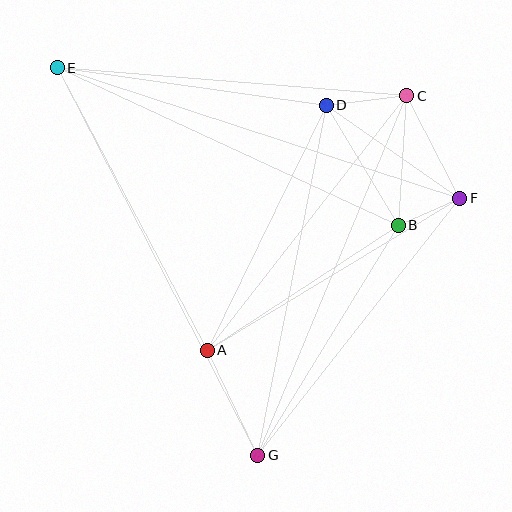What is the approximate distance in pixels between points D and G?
The distance between D and G is approximately 357 pixels.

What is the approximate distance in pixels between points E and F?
The distance between E and F is approximately 423 pixels.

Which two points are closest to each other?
Points B and F are closest to each other.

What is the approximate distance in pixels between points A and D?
The distance between A and D is approximately 273 pixels.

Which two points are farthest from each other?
Points E and G are farthest from each other.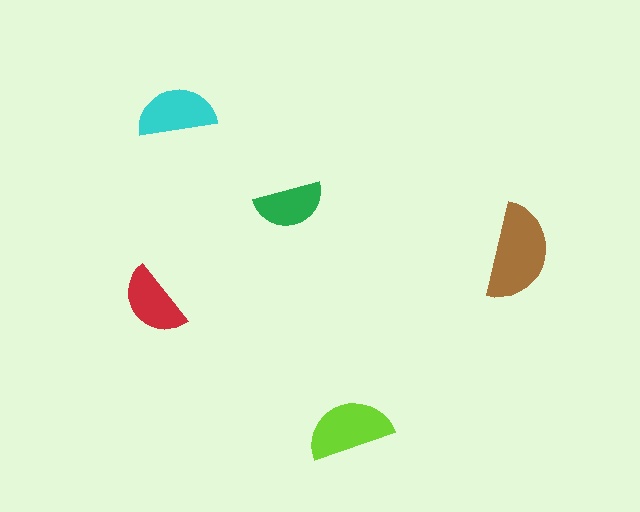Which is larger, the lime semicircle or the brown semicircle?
The brown one.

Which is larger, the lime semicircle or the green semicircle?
The lime one.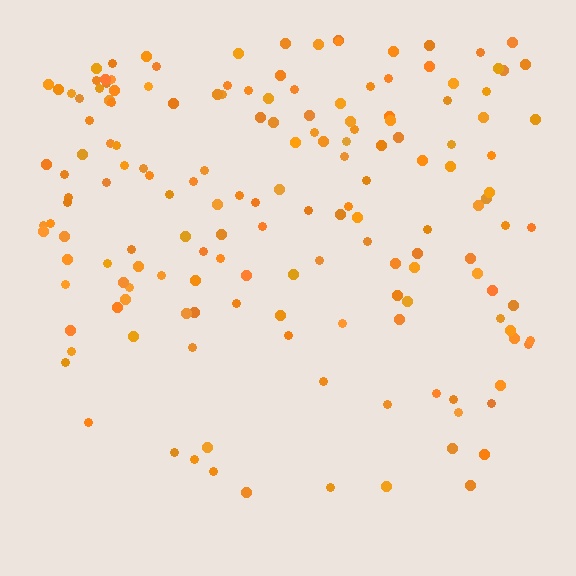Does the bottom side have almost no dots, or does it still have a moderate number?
Still a moderate number, just noticeably fewer than the top.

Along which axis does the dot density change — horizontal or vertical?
Vertical.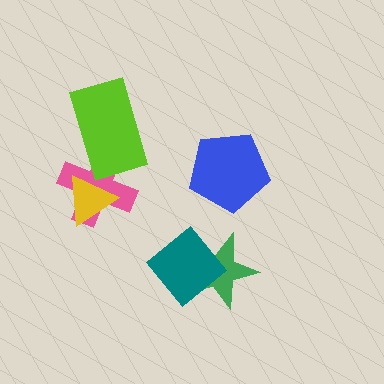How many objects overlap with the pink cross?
2 objects overlap with the pink cross.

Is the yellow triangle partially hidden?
No, no other shape covers it.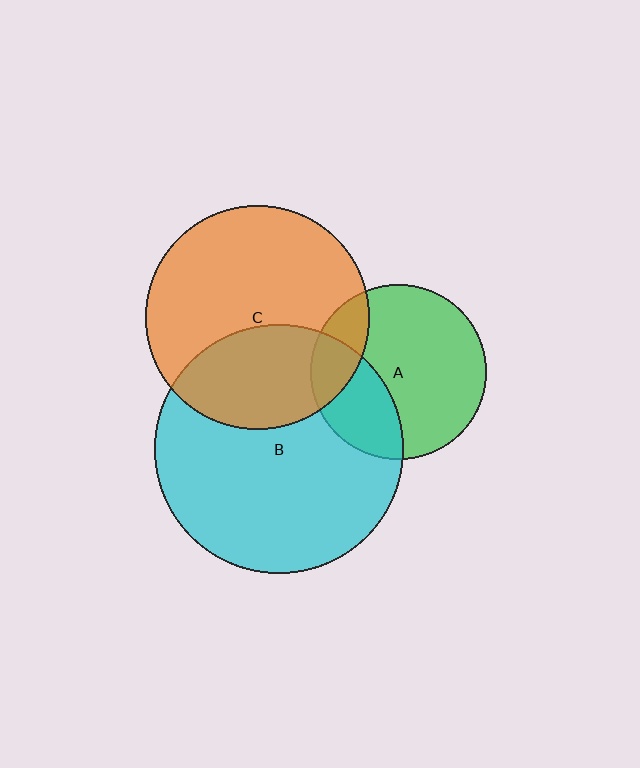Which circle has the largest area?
Circle B (cyan).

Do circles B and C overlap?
Yes.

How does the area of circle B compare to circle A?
Approximately 2.0 times.